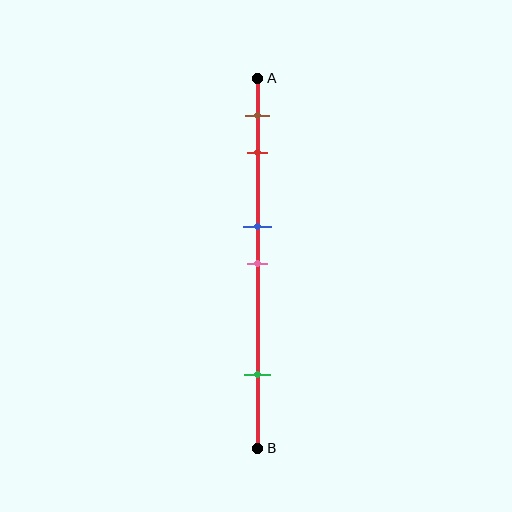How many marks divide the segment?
There are 5 marks dividing the segment.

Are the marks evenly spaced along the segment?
No, the marks are not evenly spaced.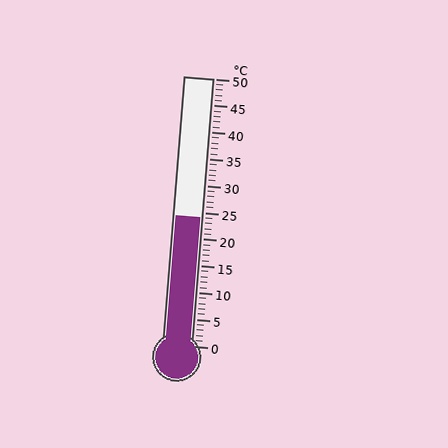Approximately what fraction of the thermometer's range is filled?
The thermometer is filled to approximately 50% of its range.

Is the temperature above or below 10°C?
The temperature is above 10°C.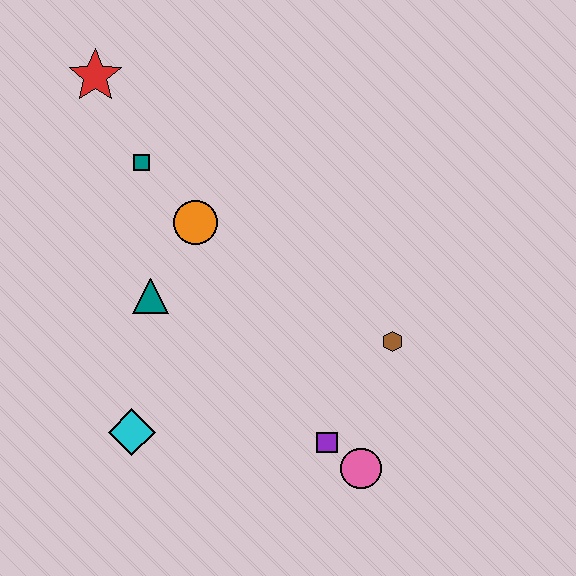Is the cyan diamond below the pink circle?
No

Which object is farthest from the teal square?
The pink circle is farthest from the teal square.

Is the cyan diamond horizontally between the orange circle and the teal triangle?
No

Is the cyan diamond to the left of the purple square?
Yes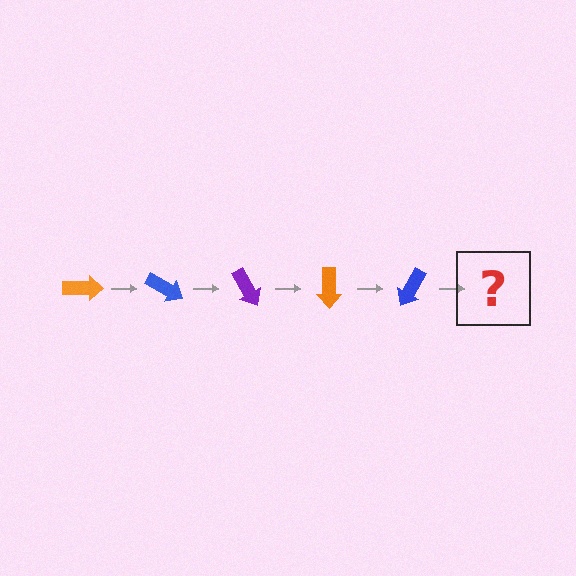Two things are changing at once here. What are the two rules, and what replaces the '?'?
The two rules are that it rotates 30 degrees each step and the color cycles through orange, blue, and purple. The '?' should be a purple arrow, rotated 150 degrees from the start.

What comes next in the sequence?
The next element should be a purple arrow, rotated 150 degrees from the start.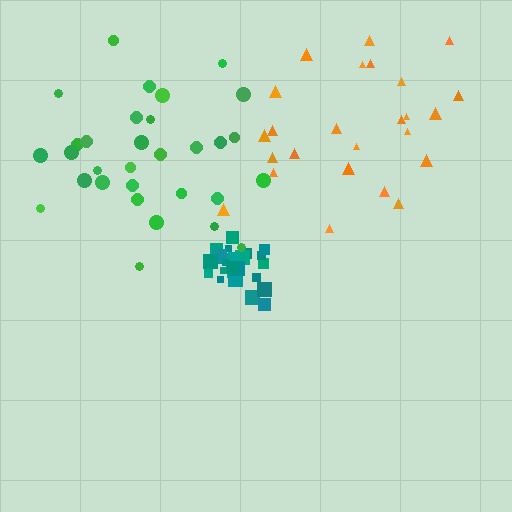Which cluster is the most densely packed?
Teal.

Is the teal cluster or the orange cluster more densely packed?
Teal.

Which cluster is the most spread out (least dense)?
Green.